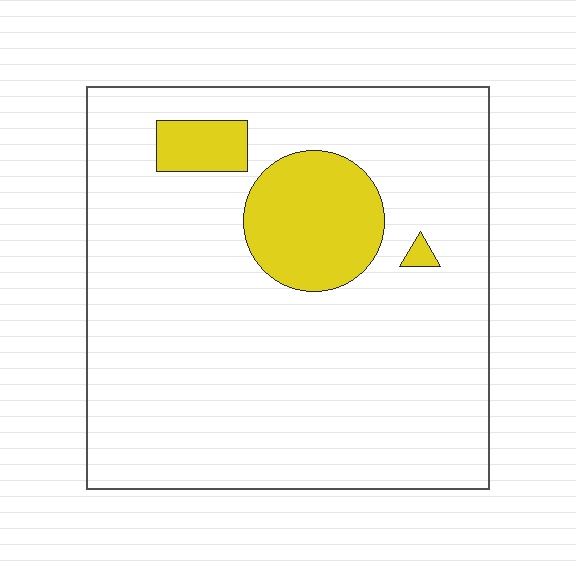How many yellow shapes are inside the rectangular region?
3.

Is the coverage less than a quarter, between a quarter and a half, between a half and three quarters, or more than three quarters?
Less than a quarter.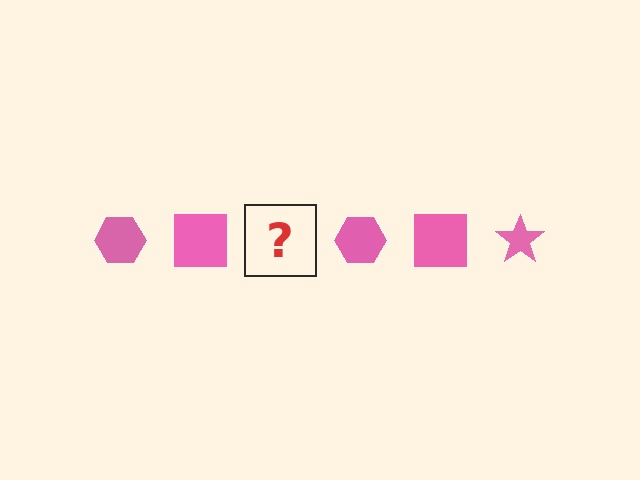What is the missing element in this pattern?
The missing element is a pink star.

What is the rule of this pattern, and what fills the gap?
The rule is that the pattern cycles through hexagon, square, star shapes in pink. The gap should be filled with a pink star.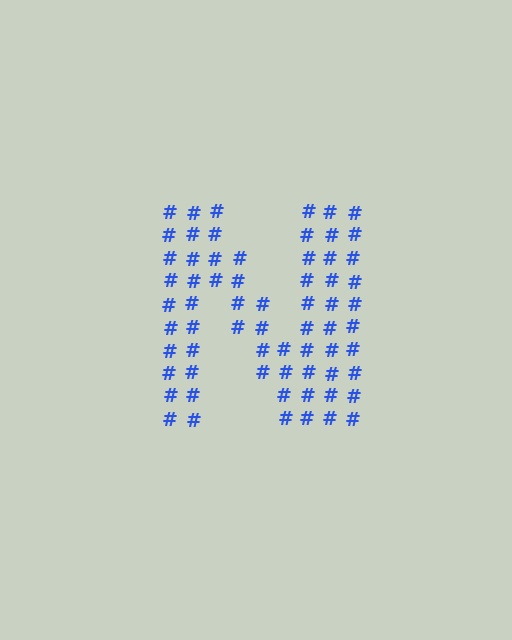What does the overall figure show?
The overall figure shows the letter N.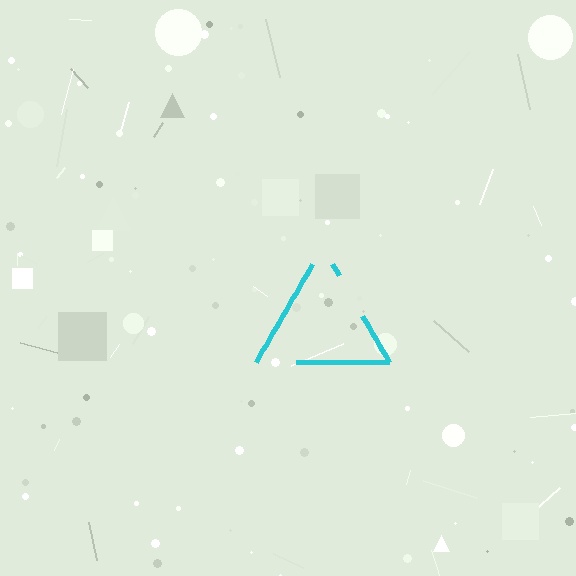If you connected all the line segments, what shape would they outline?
They would outline a triangle.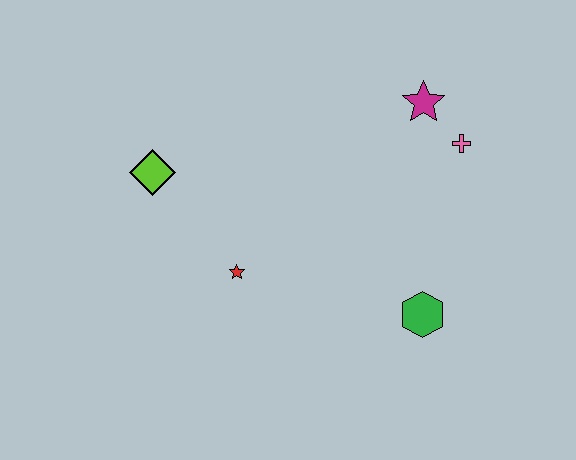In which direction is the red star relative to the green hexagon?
The red star is to the left of the green hexagon.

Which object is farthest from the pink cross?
The lime diamond is farthest from the pink cross.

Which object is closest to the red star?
The lime diamond is closest to the red star.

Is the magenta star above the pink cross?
Yes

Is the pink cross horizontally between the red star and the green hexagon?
No